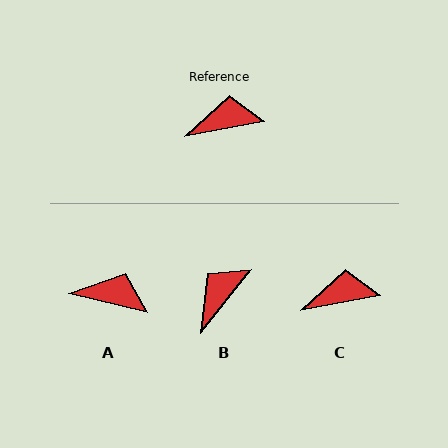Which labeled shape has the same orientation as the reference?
C.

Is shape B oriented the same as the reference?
No, it is off by about 41 degrees.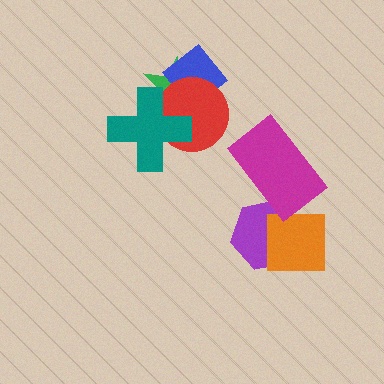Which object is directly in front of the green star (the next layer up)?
The blue diamond is directly in front of the green star.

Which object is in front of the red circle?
The teal cross is in front of the red circle.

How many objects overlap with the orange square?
1 object overlaps with the orange square.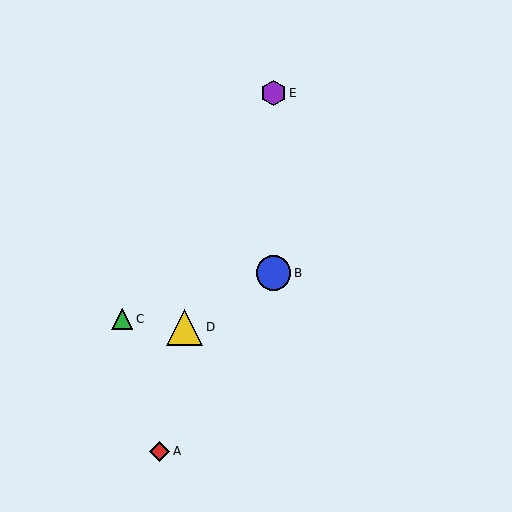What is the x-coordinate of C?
Object C is at x≈122.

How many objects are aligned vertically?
2 objects (B, E) are aligned vertically.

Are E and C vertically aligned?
No, E is at x≈274 and C is at x≈122.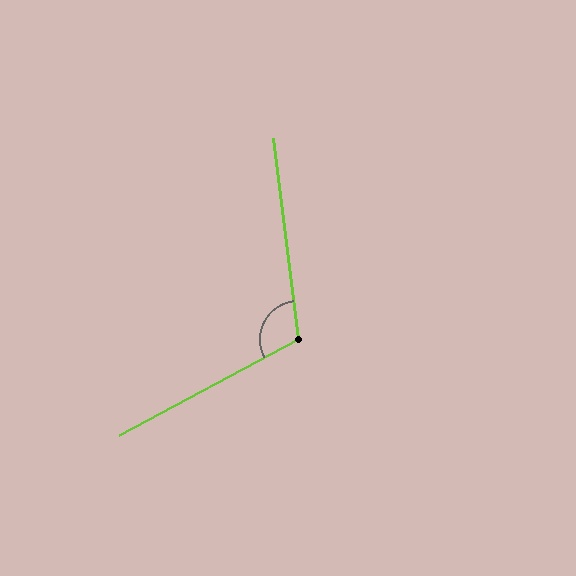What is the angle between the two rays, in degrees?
Approximately 111 degrees.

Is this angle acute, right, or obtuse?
It is obtuse.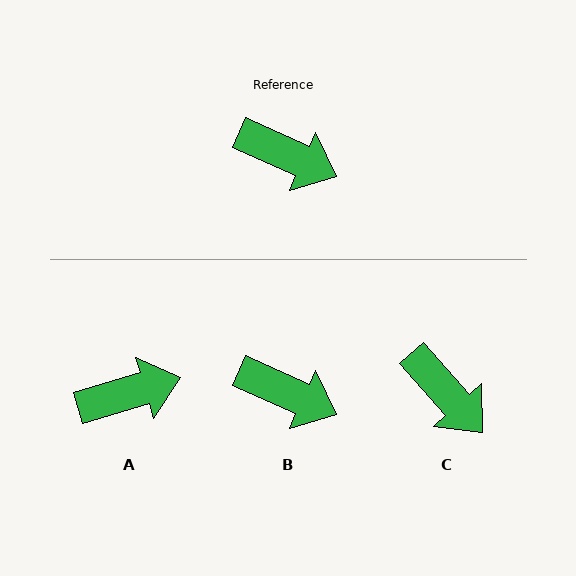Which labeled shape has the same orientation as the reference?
B.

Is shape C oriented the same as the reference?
No, it is off by about 24 degrees.